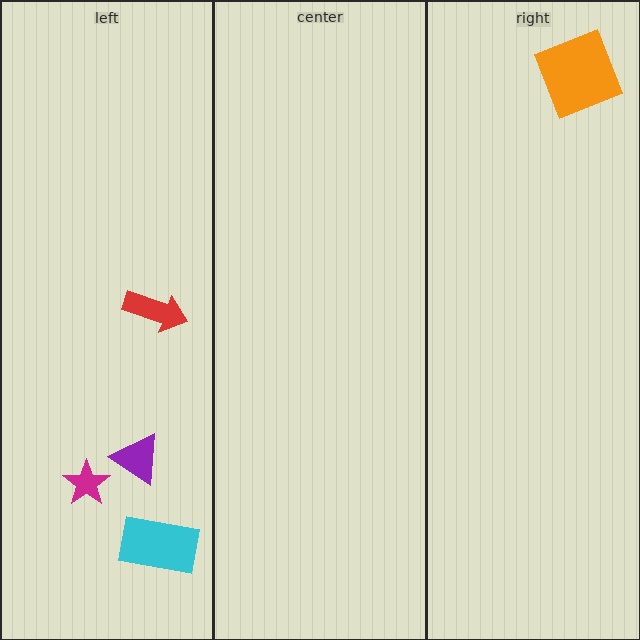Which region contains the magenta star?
The left region.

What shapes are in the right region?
The orange square.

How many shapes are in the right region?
1.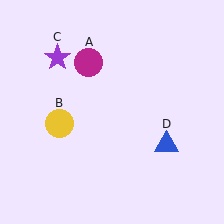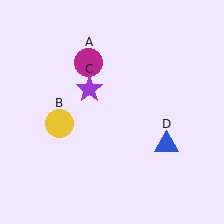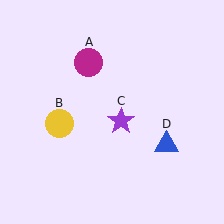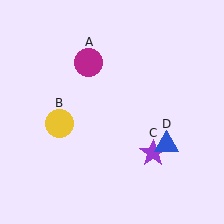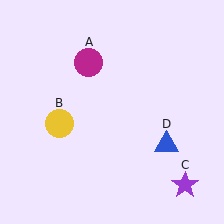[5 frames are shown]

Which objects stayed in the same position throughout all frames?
Magenta circle (object A) and yellow circle (object B) and blue triangle (object D) remained stationary.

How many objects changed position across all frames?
1 object changed position: purple star (object C).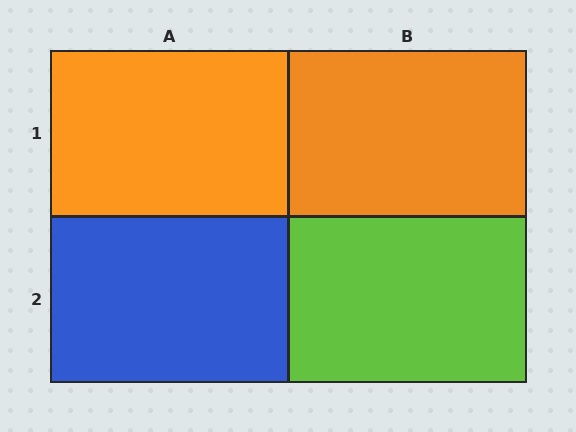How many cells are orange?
2 cells are orange.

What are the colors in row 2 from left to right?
Blue, lime.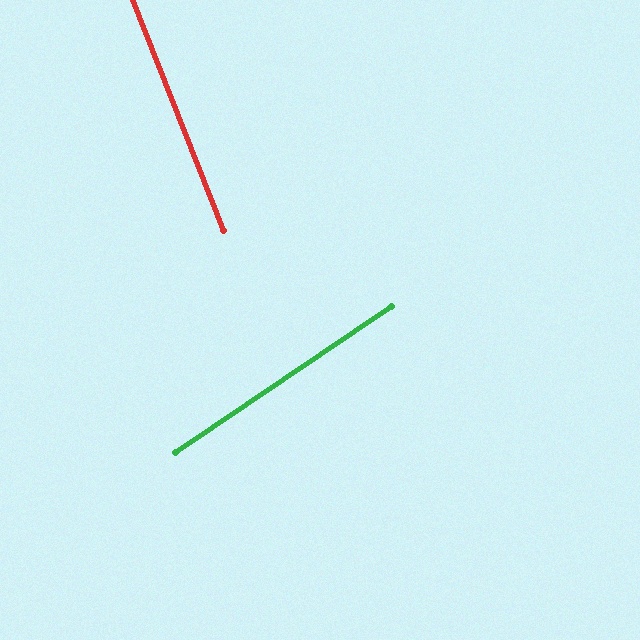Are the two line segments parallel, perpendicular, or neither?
Neither parallel nor perpendicular — they differ by about 77°.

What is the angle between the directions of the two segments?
Approximately 77 degrees.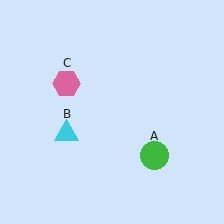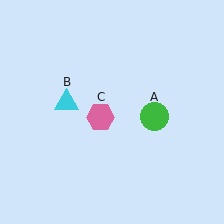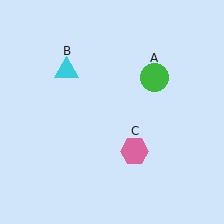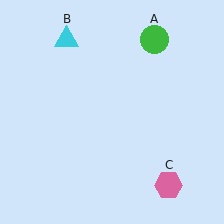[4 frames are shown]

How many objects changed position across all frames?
3 objects changed position: green circle (object A), cyan triangle (object B), pink hexagon (object C).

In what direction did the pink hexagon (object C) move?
The pink hexagon (object C) moved down and to the right.